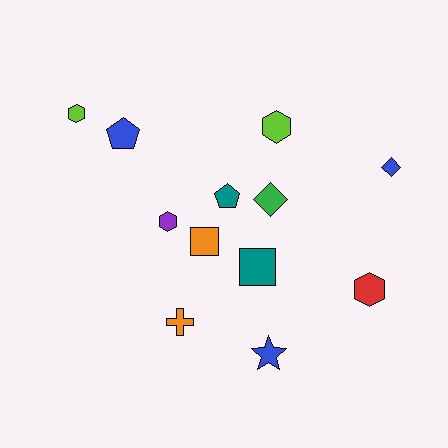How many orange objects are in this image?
There are 2 orange objects.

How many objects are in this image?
There are 12 objects.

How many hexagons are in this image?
There are 4 hexagons.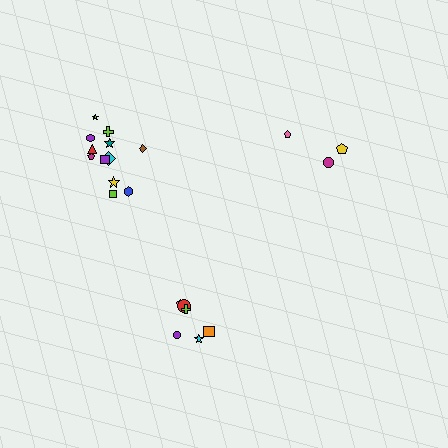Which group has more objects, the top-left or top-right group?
The top-left group.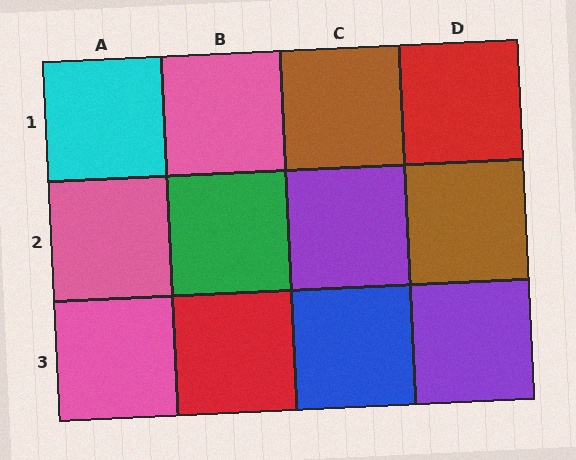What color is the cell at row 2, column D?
Brown.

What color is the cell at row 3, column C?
Blue.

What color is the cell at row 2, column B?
Green.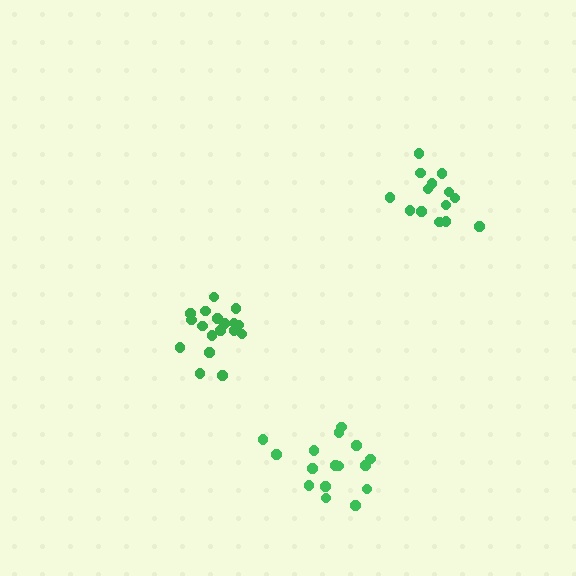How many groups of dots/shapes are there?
There are 3 groups.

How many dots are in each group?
Group 1: 18 dots, Group 2: 14 dots, Group 3: 16 dots (48 total).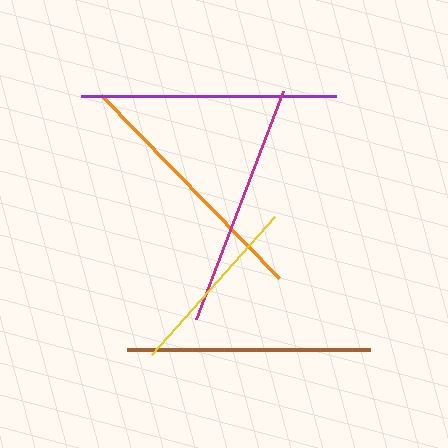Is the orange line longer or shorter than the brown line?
The orange line is longer than the brown line.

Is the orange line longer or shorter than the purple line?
The orange line is longer than the purple line.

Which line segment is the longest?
The orange line is the longest at approximately 255 pixels.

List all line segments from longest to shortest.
From longest to shortest: orange, purple, magenta, brown, yellow.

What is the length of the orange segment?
The orange segment is approximately 255 pixels long.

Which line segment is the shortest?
The yellow line is the shortest at approximately 185 pixels.